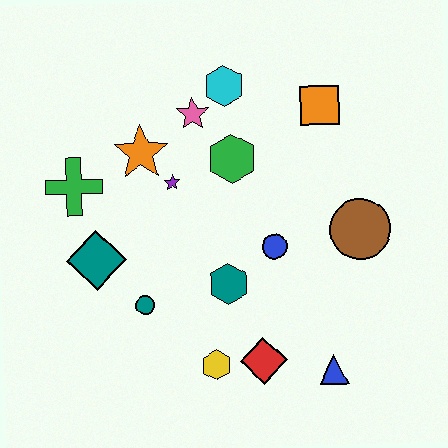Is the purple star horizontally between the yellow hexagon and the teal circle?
Yes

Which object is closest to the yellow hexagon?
The red diamond is closest to the yellow hexagon.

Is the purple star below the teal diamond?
No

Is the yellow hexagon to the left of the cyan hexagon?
Yes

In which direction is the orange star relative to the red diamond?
The orange star is above the red diamond.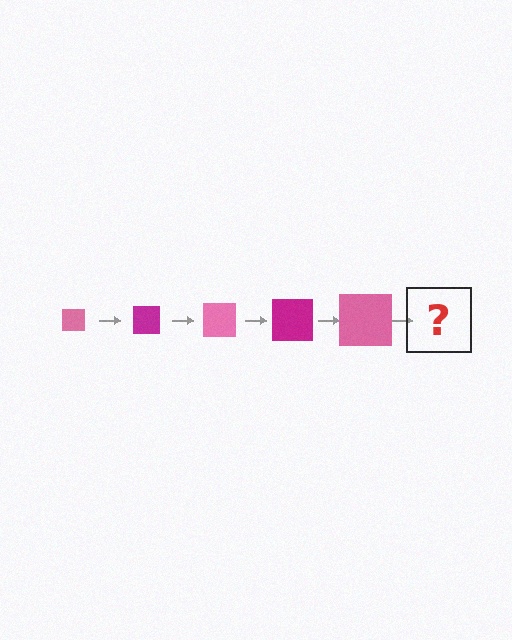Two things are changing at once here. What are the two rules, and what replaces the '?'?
The two rules are that the square grows larger each step and the color cycles through pink and magenta. The '?' should be a magenta square, larger than the previous one.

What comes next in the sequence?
The next element should be a magenta square, larger than the previous one.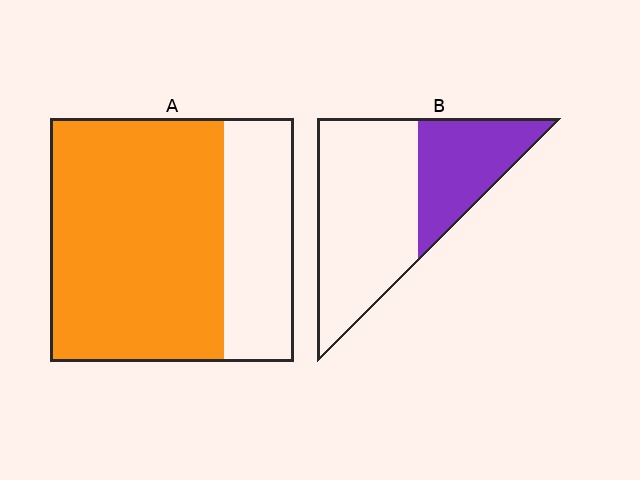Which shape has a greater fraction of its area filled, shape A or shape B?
Shape A.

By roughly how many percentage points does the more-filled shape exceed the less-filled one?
By roughly 35 percentage points (A over B).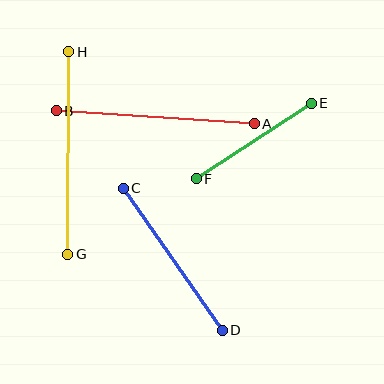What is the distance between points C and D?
The distance is approximately 173 pixels.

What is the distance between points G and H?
The distance is approximately 202 pixels.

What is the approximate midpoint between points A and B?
The midpoint is at approximately (155, 117) pixels.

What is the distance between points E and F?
The distance is approximately 138 pixels.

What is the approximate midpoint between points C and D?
The midpoint is at approximately (173, 259) pixels.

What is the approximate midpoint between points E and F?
The midpoint is at approximately (254, 141) pixels.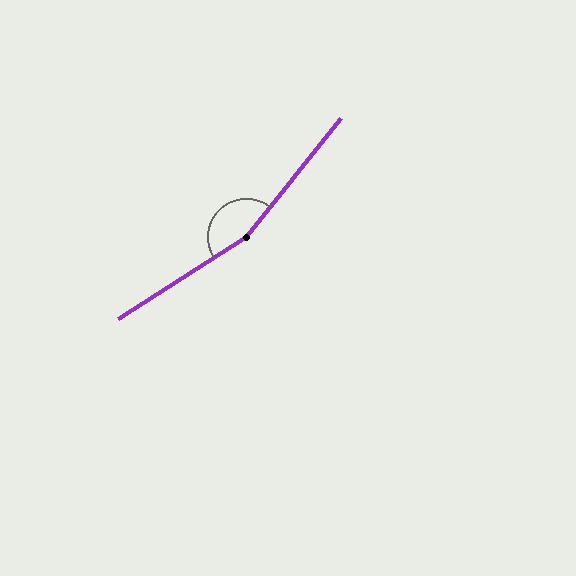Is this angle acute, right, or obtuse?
It is obtuse.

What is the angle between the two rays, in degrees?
Approximately 162 degrees.